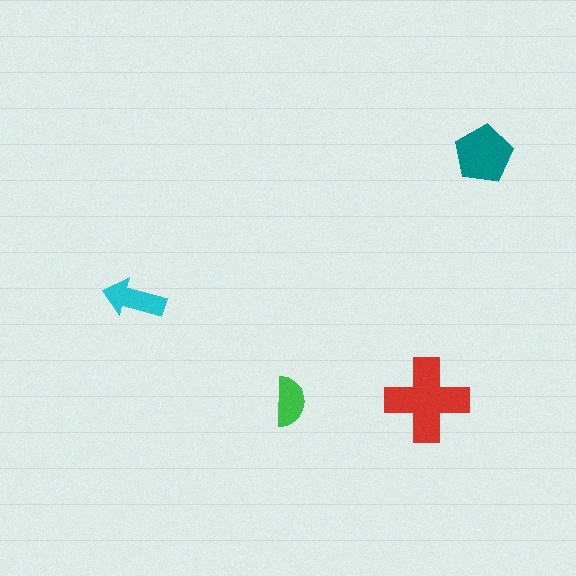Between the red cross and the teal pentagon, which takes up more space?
The red cross.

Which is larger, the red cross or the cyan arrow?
The red cross.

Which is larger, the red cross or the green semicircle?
The red cross.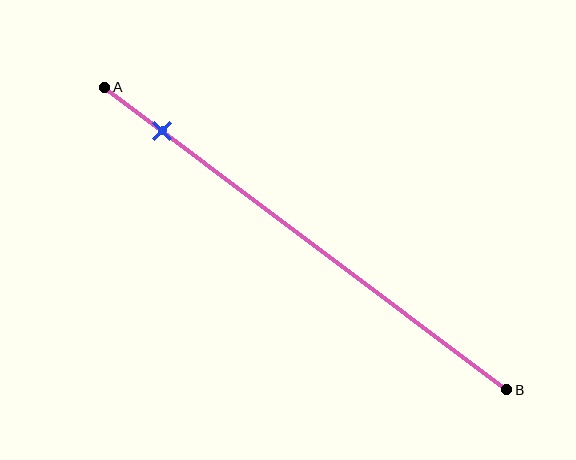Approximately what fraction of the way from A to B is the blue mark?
The blue mark is approximately 15% of the way from A to B.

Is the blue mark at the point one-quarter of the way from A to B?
No, the mark is at about 15% from A, not at the 25% one-quarter point.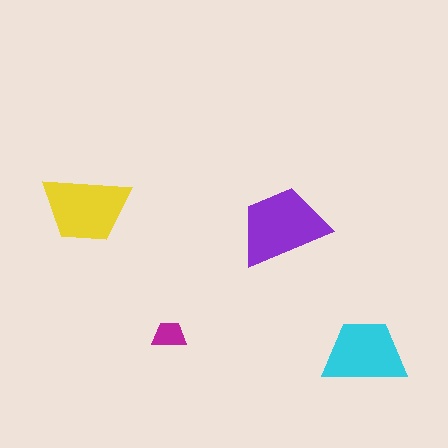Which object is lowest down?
The cyan trapezoid is bottommost.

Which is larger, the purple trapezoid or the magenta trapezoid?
The purple one.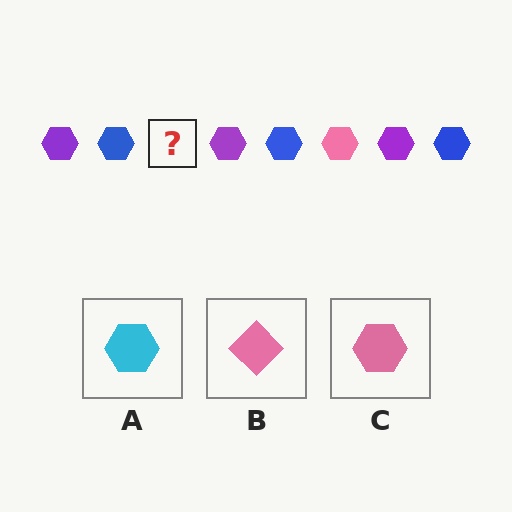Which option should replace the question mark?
Option C.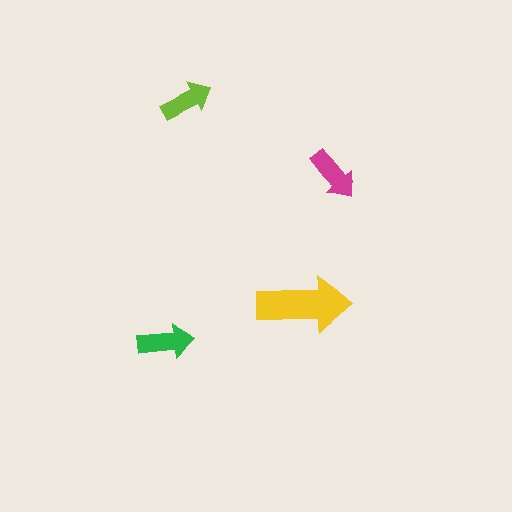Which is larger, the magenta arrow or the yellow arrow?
The yellow one.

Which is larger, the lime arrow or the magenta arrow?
The magenta one.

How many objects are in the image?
There are 4 objects in the image.